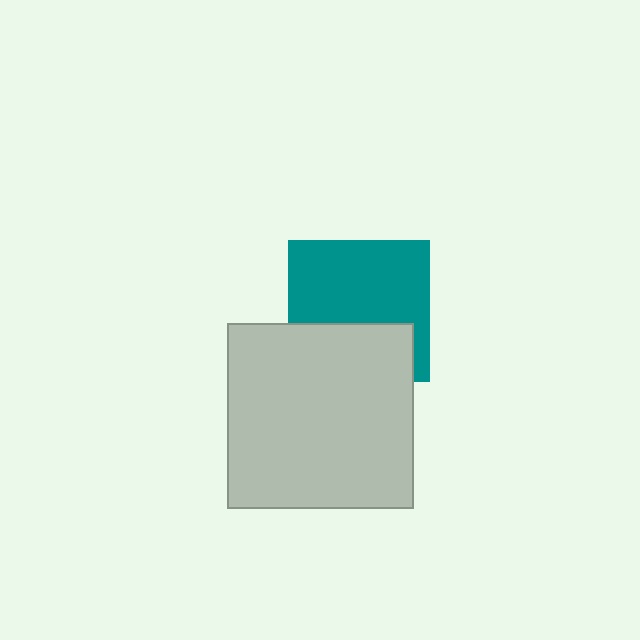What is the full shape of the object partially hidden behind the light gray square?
The partially hidden object is a teal square.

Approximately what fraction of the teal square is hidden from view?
Roughly 36% of the teal square is hidden behind the light gray square.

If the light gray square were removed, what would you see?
You would see the complete teal square.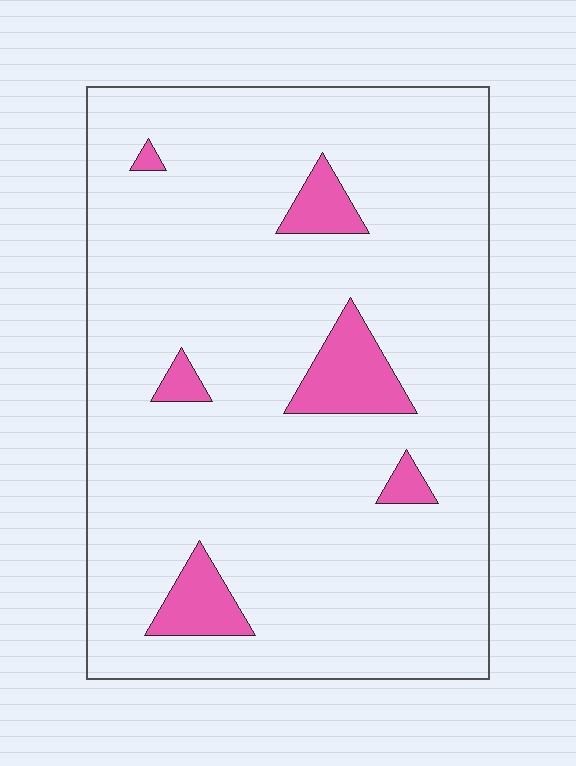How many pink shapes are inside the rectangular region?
6.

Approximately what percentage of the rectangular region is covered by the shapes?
Approximately 10%.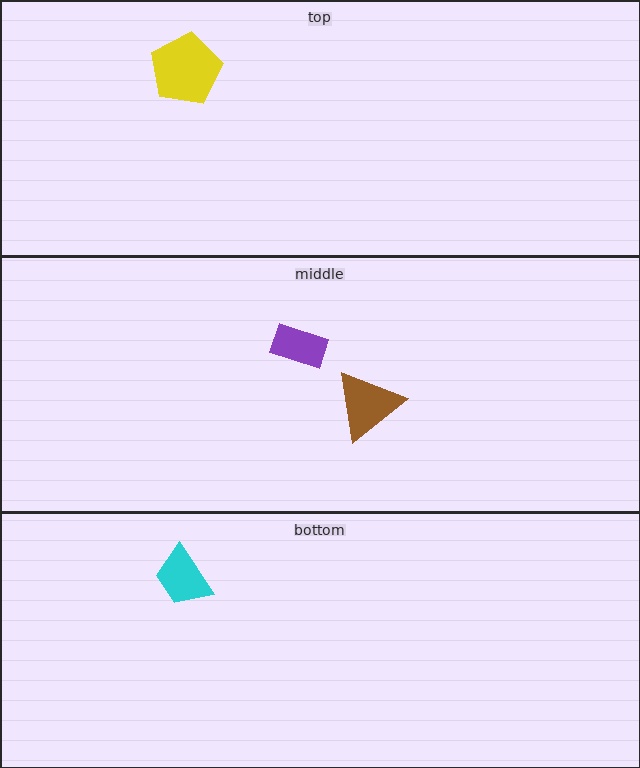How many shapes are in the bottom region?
1.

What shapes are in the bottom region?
The cyan trapezoid.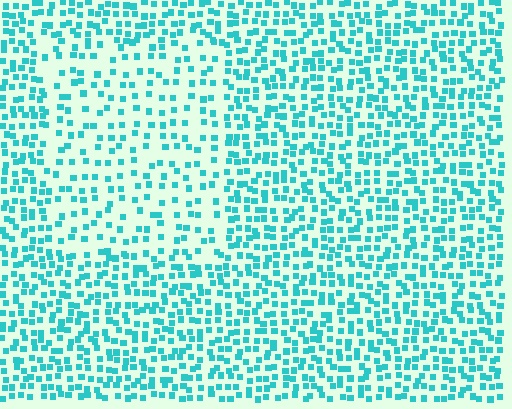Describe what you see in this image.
The image contains small cyan elements arranged at two different densities. A rectangle-shaped region is visible where the elements are less densely packed than the surrounding area.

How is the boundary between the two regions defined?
The boundary is defined by a change in element density (approximately 1.9x ratio). All elements are the same color, size, and shape.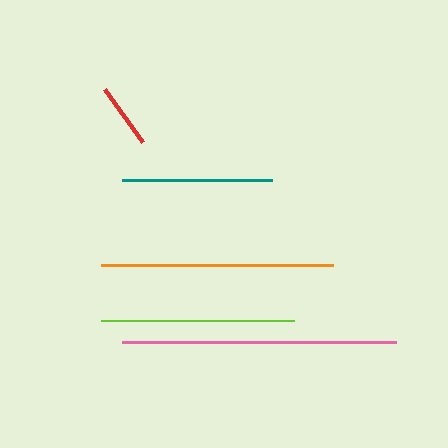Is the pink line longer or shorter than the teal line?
The pink line is longer than the teal line.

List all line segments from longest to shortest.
From longest to shortest: pink, orange, lime, teal, red.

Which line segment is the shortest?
The red line is the shortest at approximately 65 pixels.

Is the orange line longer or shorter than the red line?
The orange line is longer than the red line.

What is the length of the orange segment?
The orange segment is approximately 232 pixels long.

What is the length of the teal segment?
The teal segment is approximately 150 pixels long.